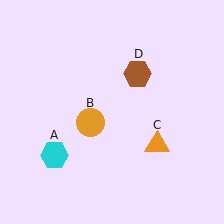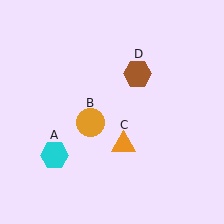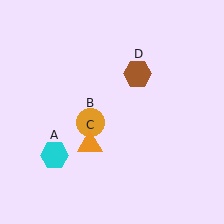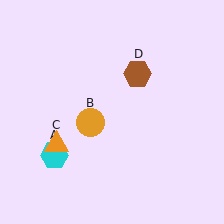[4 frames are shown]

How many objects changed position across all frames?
1 object changed position: orange triangle (object C).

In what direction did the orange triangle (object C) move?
The orange triangle (object C) moved left.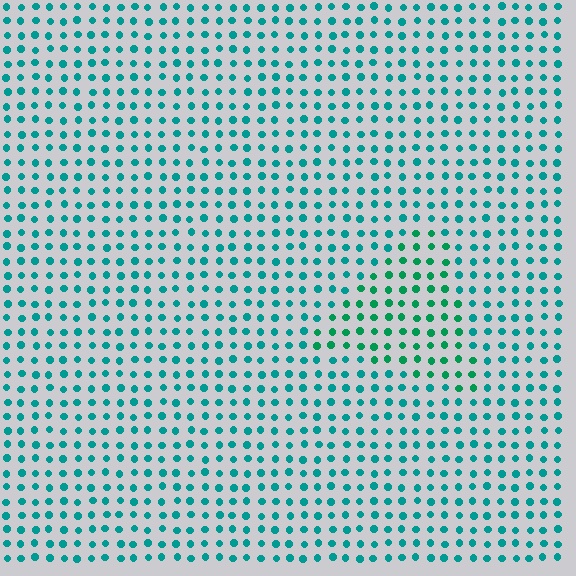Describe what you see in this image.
The image is filled with small teal elements in a uniform arrangement. A triangle-shaped region is visible where the elements are tinted to a slightly different hue, forming a subtle color boundary.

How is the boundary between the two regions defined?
The boundary is defined purely by a slight shift in hue (about 25 degrees). Spacing, size, and orientation are identical on both sides.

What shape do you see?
I see a triangle.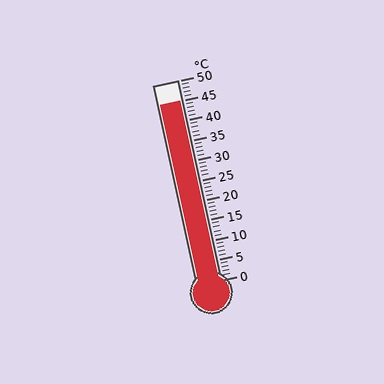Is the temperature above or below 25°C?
The temperature is above 25°C.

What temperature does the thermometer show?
The thermometer shows approximately 45°C.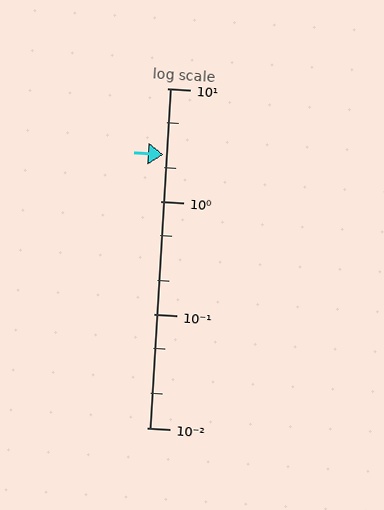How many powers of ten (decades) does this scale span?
The scale spans 3 decades, from 0.01 to 10.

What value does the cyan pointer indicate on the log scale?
The pointer indicates approximately 2.6.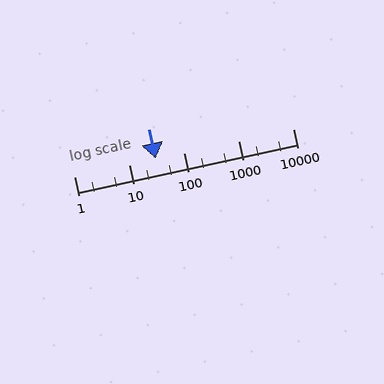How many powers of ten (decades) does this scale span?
The scale spans 4 decades, from 1 to 10000.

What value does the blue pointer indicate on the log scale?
The pointer indicates approximately 31.